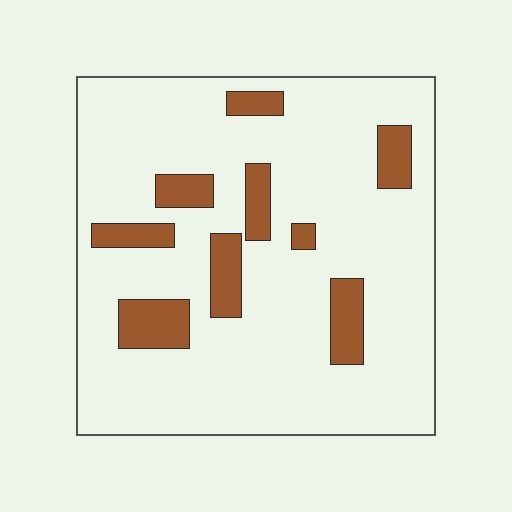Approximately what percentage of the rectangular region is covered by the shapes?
Approximately 15%.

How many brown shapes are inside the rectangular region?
9.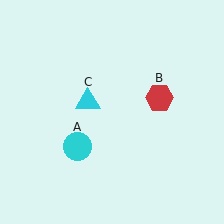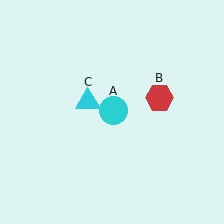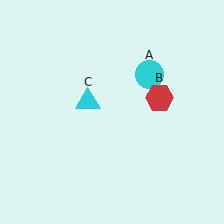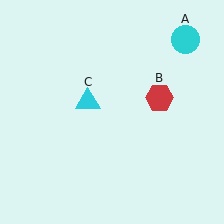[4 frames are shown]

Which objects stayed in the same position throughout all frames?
Red hexagon (object B) and cyan triangle (object C) remained stationary.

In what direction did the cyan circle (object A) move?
The cyan circle (object A) moved up and to the right.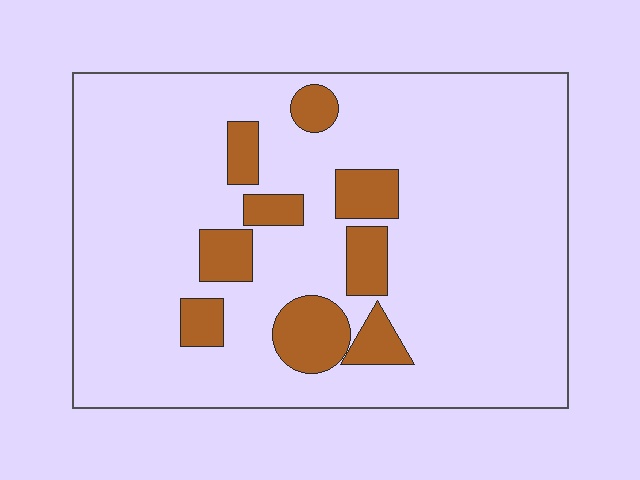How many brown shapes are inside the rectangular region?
9.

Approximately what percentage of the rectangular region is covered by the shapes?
Approximately 15%.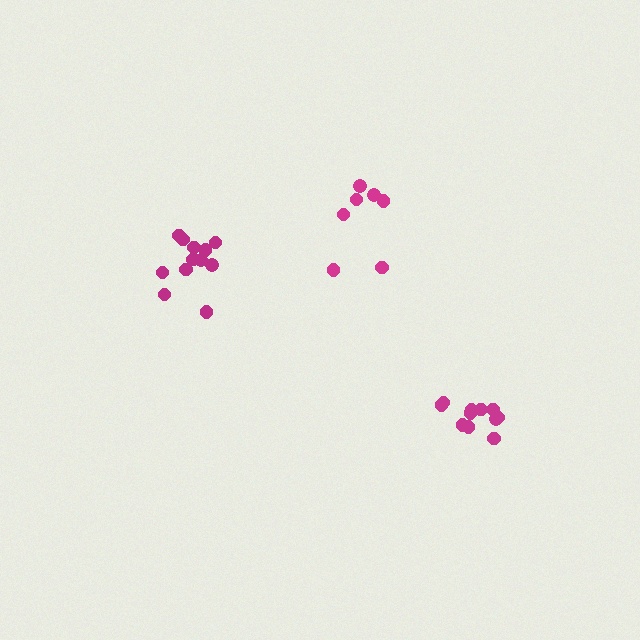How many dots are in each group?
Group 1: 12 dots, Group 2: 11 dots, Group 3: 7 dots (30 total).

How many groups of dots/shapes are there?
There are 3 groups.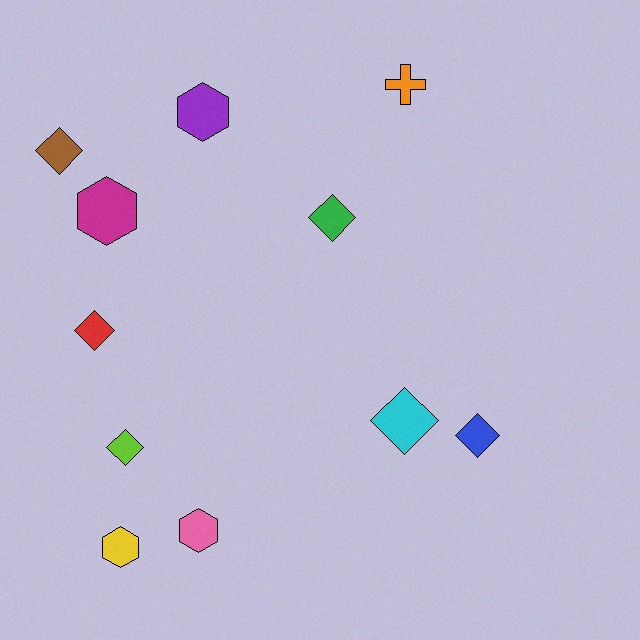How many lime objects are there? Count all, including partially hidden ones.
There is 1 lime object.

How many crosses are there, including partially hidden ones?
There is 1 cross.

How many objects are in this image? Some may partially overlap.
There are 11 objects.